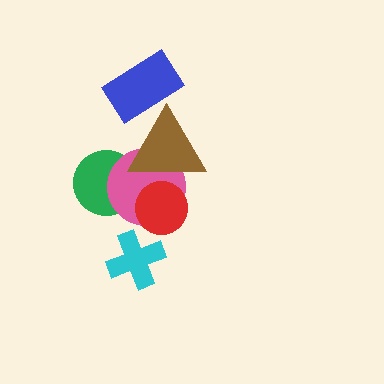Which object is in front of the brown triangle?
The blue rectangle is in front of the brown triangle.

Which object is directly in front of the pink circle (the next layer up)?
The red circle is directly in front of the pink circle.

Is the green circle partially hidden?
Yes, it is partially covered by another shape.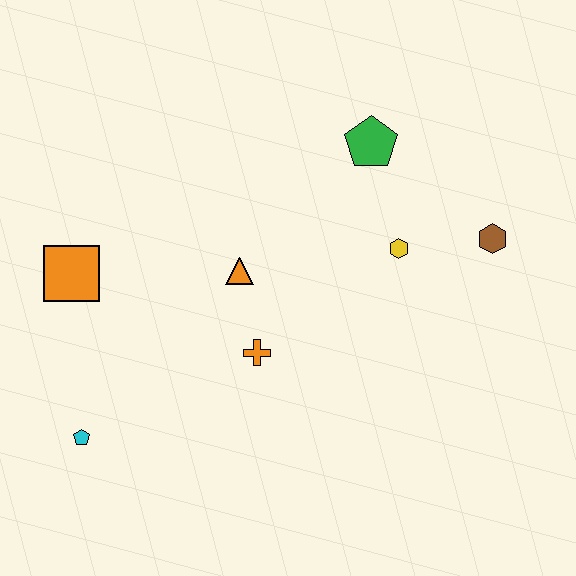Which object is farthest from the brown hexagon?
The cyan pentagon is farthest from the brown hexagon.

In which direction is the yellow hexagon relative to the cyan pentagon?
The yellow hexagon is to the right of the cyan pentagon.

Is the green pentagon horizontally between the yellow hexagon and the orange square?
Yes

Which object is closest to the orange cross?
The orange triangle is closest to the orange cross.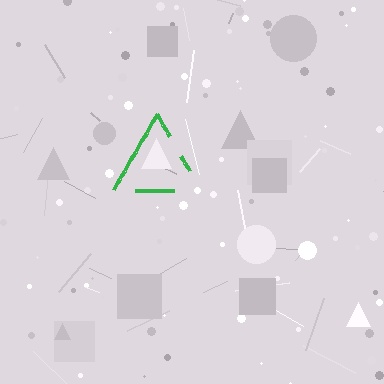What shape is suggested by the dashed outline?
The dashed outline suggests a triangle.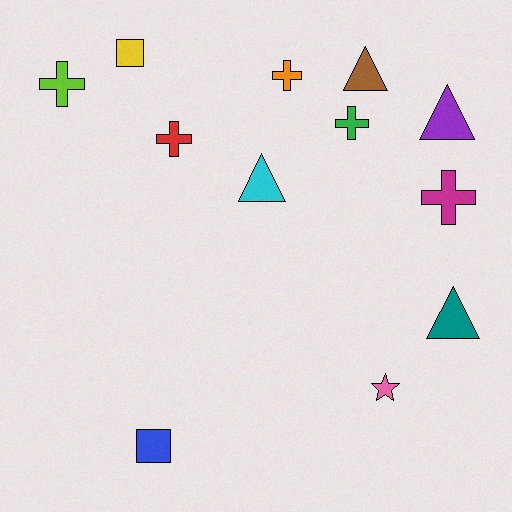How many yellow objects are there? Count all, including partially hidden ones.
There is 1 yellow object.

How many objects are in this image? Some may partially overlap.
There are 12 objects.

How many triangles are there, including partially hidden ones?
There are 4 triangles.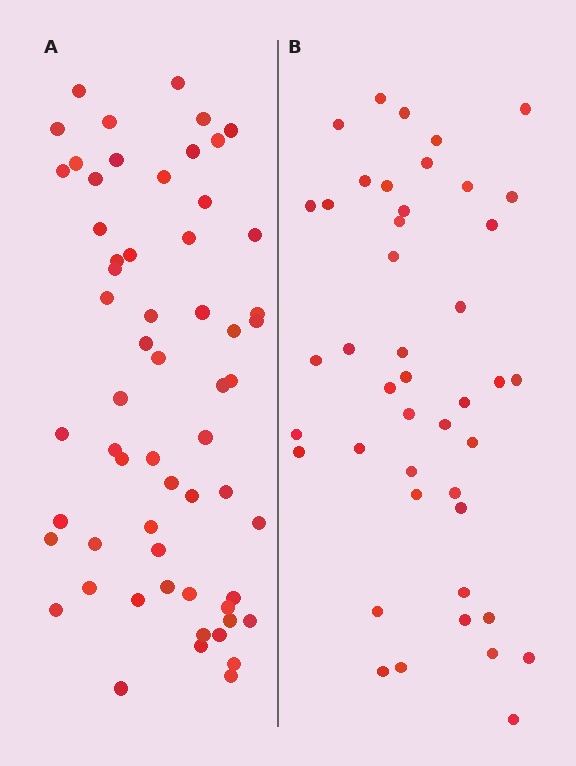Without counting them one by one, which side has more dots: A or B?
Region A (the left region) has more dots.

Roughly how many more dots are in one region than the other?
Region A has approximately 15 more dots than region B.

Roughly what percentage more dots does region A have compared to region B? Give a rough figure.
About 35% more.